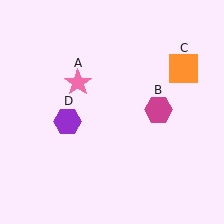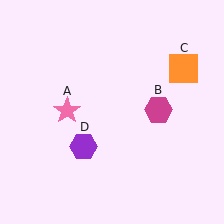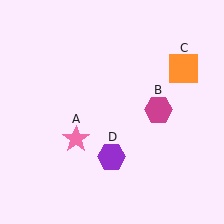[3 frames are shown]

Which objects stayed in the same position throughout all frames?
Magenta hexagon (object B) and orange square (object C) remained stationary.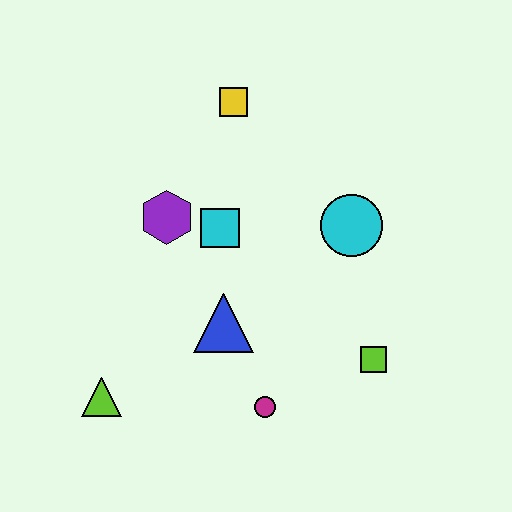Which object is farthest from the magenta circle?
The yellow square is farthest from the magenta circle.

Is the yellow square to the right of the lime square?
No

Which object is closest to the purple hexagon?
The cyan square is closest to the purple hexagon.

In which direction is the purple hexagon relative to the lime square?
The purple hexagon is to the left of the lime square.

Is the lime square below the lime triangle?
No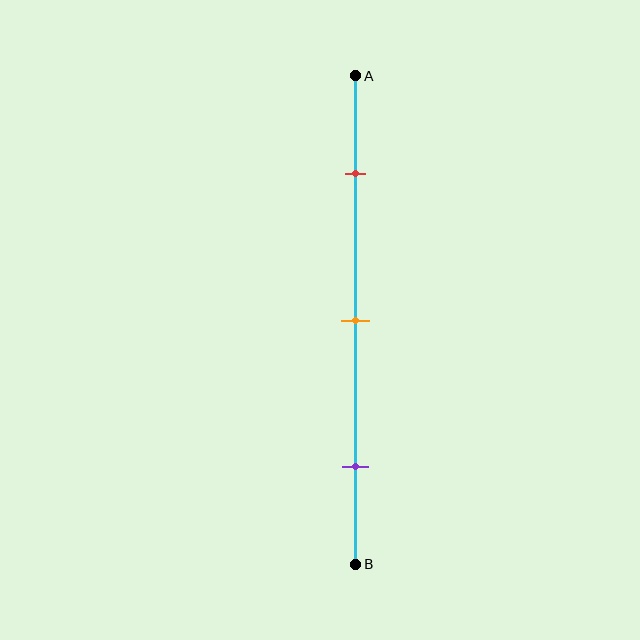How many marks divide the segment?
There are 3 marks dividing the segment.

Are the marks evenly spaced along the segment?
Yes, the marks are approximately evenly spaced.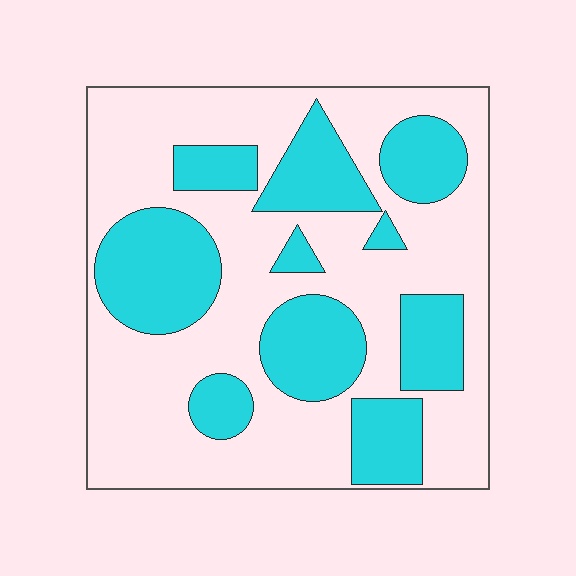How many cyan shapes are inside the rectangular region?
10.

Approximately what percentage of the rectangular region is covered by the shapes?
Approximately 35%.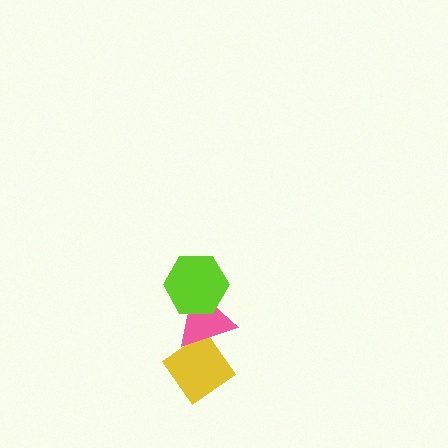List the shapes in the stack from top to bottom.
From top to bottom: the lime hexagon, the pink triangle, the yellow diamond.